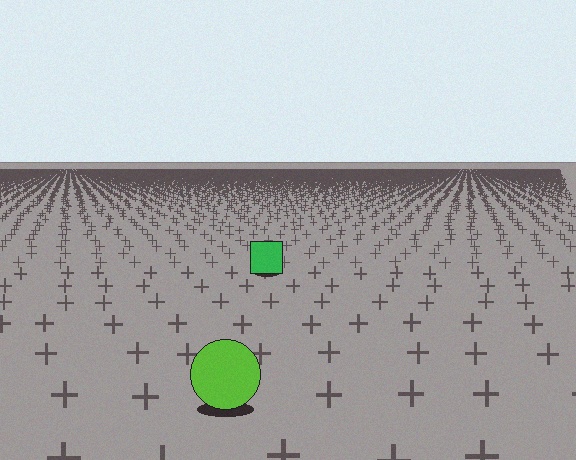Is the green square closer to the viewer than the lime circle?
No. The lime circle is closer — you can tell from the texture gradient: the ground texture is coarser near it.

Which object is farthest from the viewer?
The green square is farthest from the viewer. It appears smaller and the ground texture around it is denser.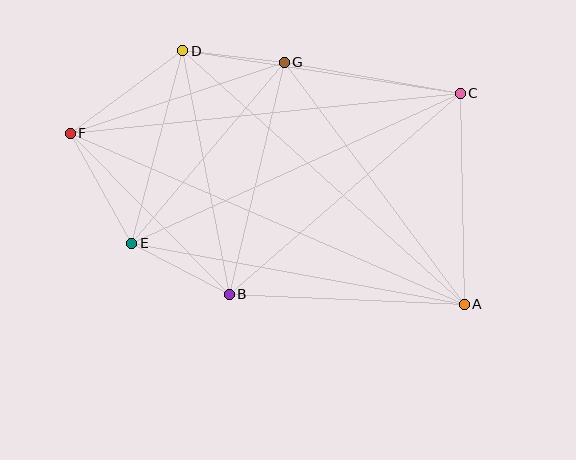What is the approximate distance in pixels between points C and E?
The distance between C and E is approximately 361 pixels.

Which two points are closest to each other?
Points D and G are closest to each other.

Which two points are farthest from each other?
Points A and F are farthest from each other.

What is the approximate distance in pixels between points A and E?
The distance between A and E is approximately 338 pixels.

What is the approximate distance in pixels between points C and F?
The distance between C and F is approximately 392 pixels.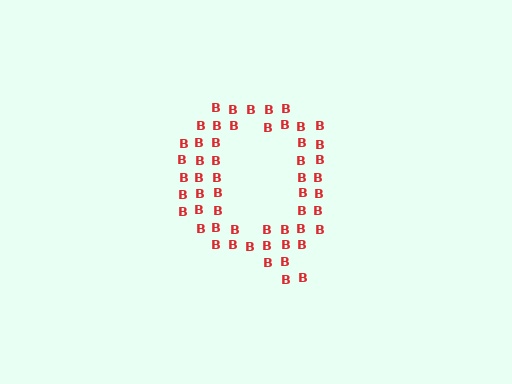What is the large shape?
The large shape is the letter Q.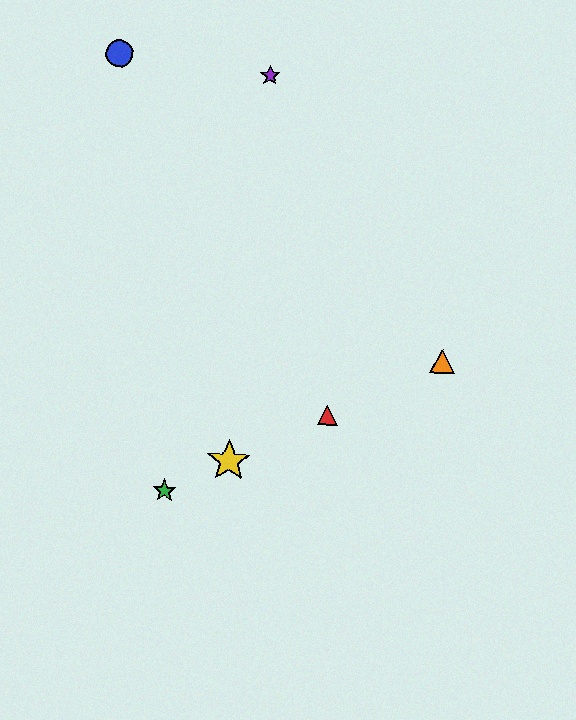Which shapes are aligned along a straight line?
The red triangle, the green star, the yellow star, the orange triangle are aligned along a straight line.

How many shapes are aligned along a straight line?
4 shapes (the red triangle, the green star, the yellow star, the orange triangle) are aligned along a straight line.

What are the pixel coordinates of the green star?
The green star is at (165, 491).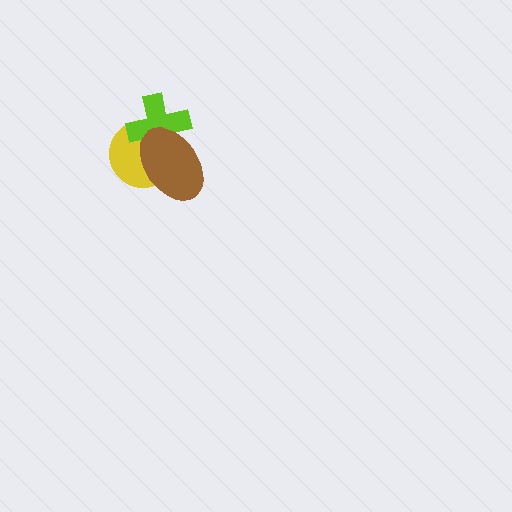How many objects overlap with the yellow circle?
2 objects overlap with the yellow circle.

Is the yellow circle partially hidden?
Yes, it is partially covered by another shape.